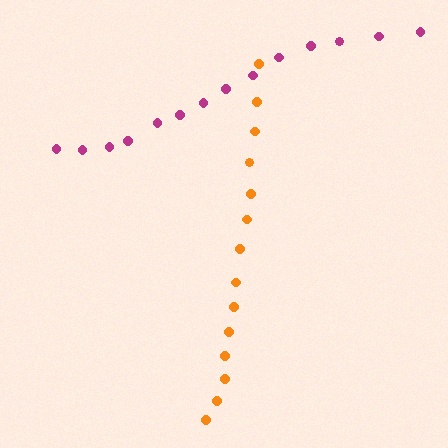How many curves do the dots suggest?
There are 2 distinct paths.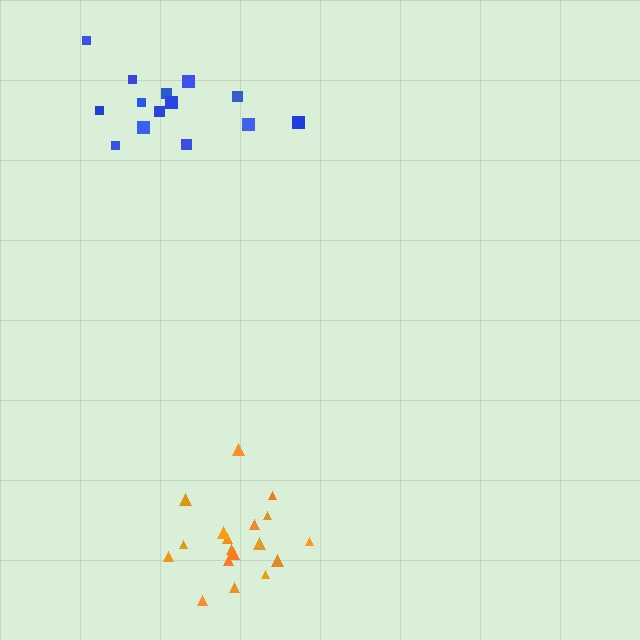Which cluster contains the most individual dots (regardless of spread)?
Orange (18).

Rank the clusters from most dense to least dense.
orange, blue.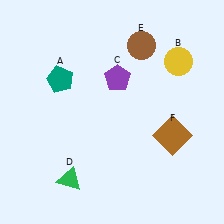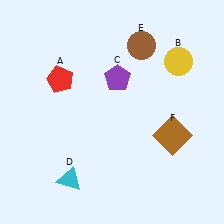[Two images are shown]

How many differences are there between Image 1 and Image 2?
There are 2 differences between the two images.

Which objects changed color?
A changed from teal to red. D changed from green to cyan.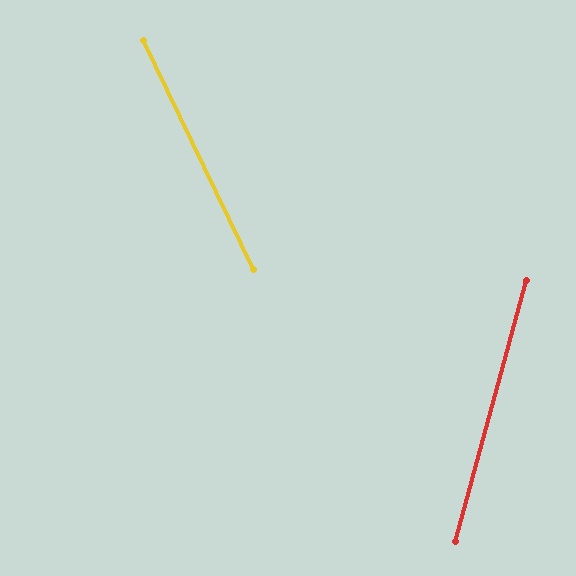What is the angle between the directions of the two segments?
Approximately 41 degrees.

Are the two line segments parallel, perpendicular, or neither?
Neither parallel nor perpendicular — they differ by about 41°.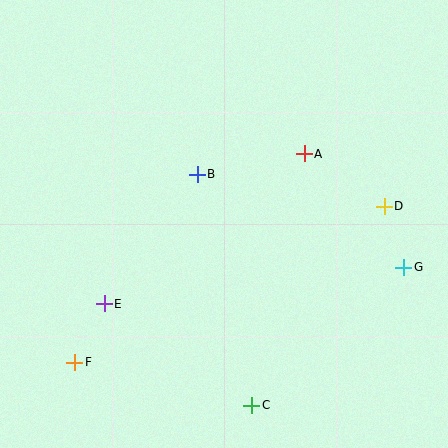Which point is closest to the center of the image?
Point B at (197, 174) is closest to the center.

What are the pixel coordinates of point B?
Point B is at (197, 174).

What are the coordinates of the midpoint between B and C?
The midpoint between B and C is at (224, 290).